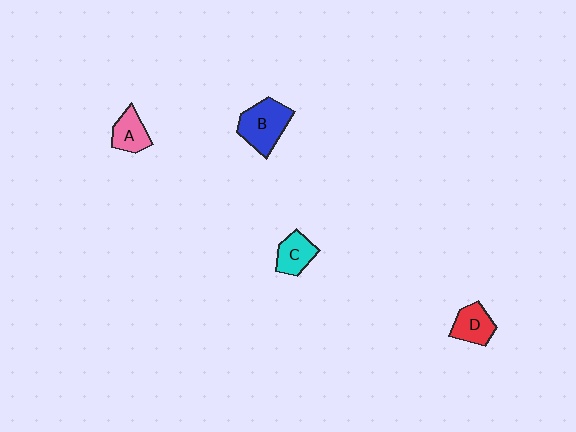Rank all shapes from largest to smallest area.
From largest to smallest: B (blue), D (red), C (cyan), A (pink).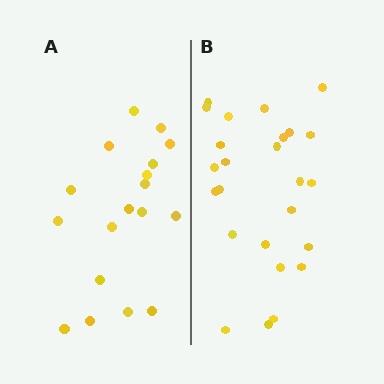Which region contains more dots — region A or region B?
Region B (the right region) has more dots.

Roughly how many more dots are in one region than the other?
Region B has roughly 8 or so more dots than region A.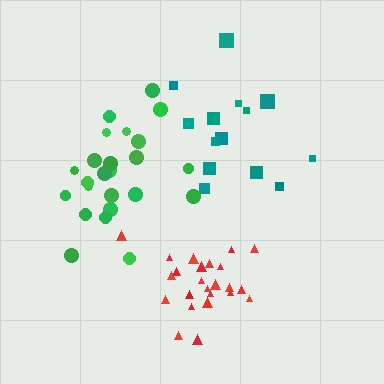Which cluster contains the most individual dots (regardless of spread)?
Green (24).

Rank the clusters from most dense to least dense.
red, green, teal.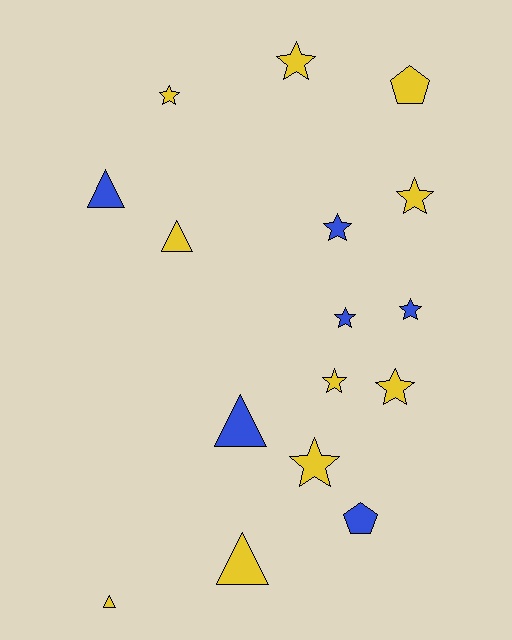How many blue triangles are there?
There are 2 blue triangles.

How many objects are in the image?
There are 16 objects.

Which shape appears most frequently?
Star, with 9 objects.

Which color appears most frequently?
Yellow, with 10 objects.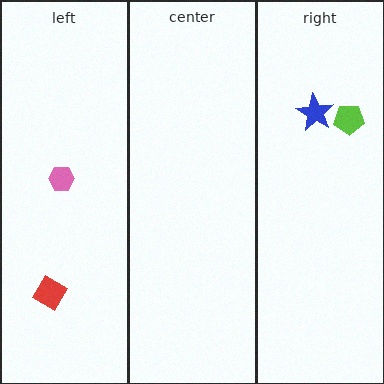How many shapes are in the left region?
2.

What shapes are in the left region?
The red diamond, the pink hexagon.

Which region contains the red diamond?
The left region.